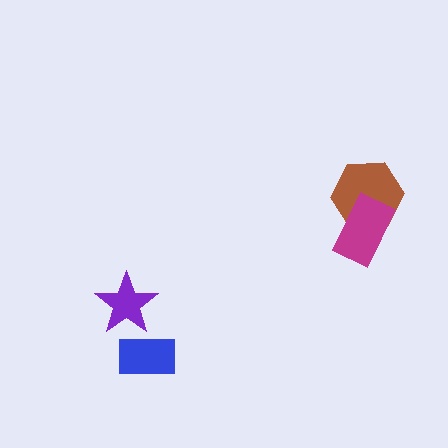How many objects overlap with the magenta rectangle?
1 object overlaps with the magenta rectangle.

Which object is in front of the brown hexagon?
The magenta rectangle is in front of the brown hexagon.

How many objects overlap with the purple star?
0 objects overlap with the purple star.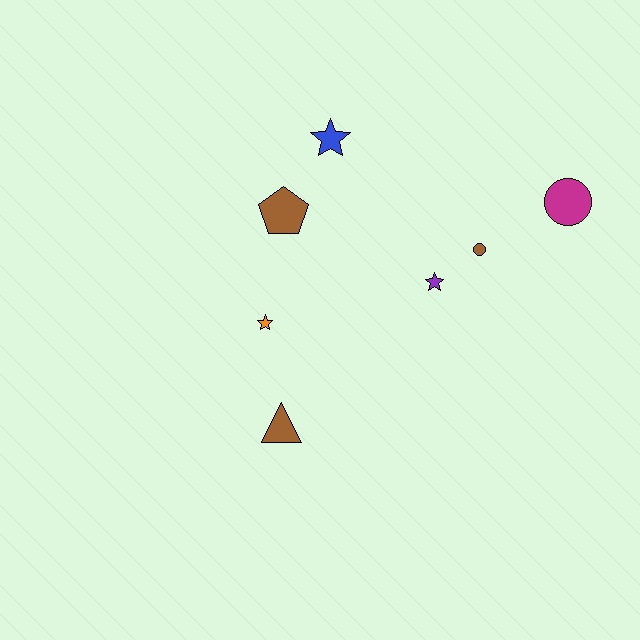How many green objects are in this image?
There are no green objects.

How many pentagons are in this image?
There is 1 pentagon.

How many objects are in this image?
There are 7 objects.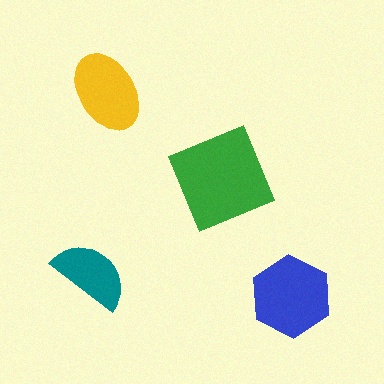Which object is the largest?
The green diamond.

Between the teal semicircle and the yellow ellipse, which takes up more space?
The yellow ellipse.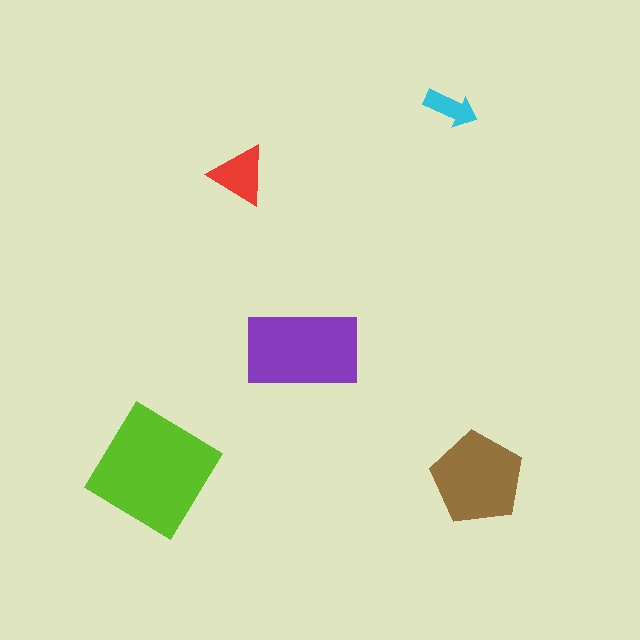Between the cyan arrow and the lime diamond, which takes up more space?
The lime diamond.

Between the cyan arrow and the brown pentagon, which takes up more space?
The brown pentagon.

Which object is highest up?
The cyan arrow is topmost.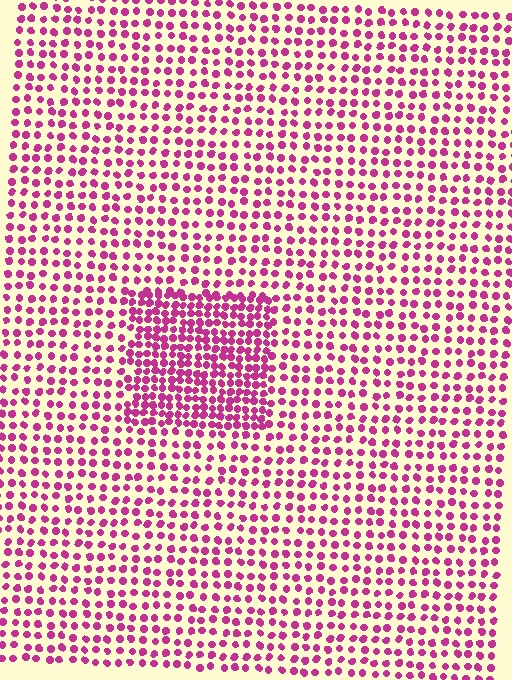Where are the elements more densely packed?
The elements are more densely packed inside the rectangle boundary.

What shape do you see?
I see a rectangle.